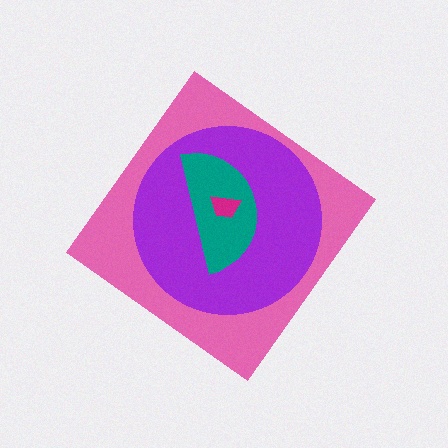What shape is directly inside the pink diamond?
The purple circle.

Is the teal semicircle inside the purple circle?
Yes.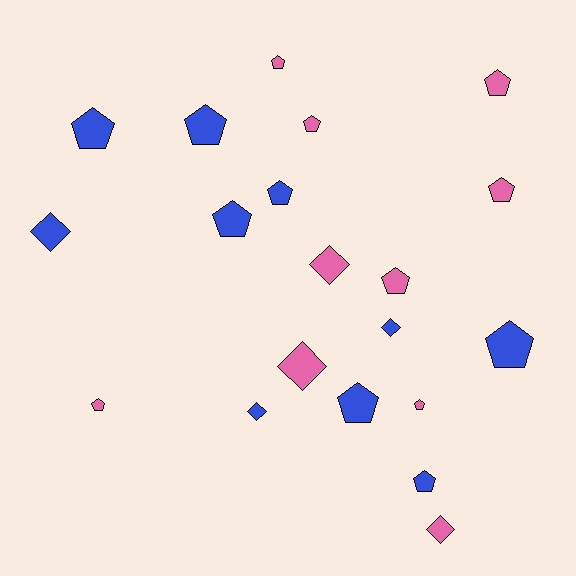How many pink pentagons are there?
There are 7 pink pentagons.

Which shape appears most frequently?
Pentagon, with 14 objects.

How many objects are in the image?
There are 20 objects.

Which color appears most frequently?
Pink, with 10 objects.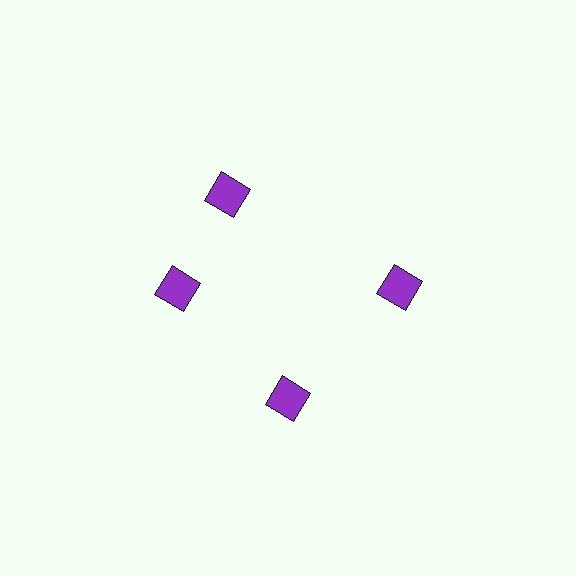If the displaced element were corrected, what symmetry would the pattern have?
It would have 4-fold rotational symmetry — the pattern would map onto itself every 90 degrees.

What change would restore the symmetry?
The symmetry would be restored by rotating it back into even spacing with its neighbors so that all 4 diamonds sit at equal angles and equal distance from the center.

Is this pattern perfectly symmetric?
No. The 4 purple diamonds are arranged in a ring, but one element near the 12 o'clock position is rotated out of alignment along the ring, breaking the 4-fold rotational symmetry.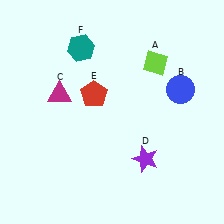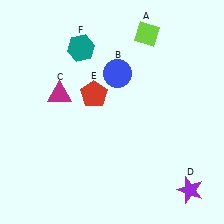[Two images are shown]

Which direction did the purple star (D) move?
The purple star (D) moved right.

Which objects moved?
The objects that moved are: the lime diamond (A), the blue circle (B), the purple star (D).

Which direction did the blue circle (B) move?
The blue circle (B) moved left.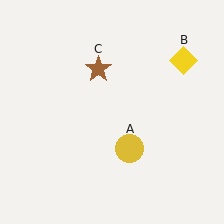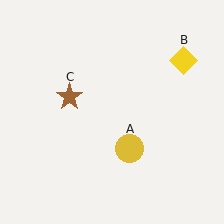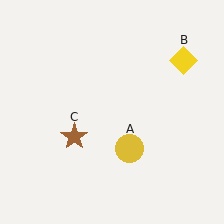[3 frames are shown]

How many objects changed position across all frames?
1 object changed position: brown star (object C).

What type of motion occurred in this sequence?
The brown star (object C) rotated counterclockwise around the center of the scene.